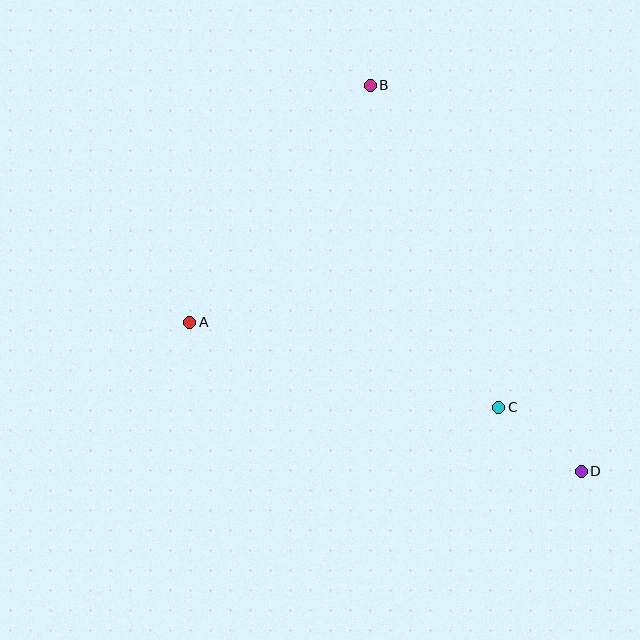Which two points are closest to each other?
Points C and D are closest to each other.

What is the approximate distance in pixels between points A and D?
The distance between A and D is approximately 419 pixels.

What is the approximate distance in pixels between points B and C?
The distance between B and C is approximately 347 pixels.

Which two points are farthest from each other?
Points B and D are farthest from each other.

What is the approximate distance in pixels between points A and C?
The distance between A and C is approximately 321 pixels.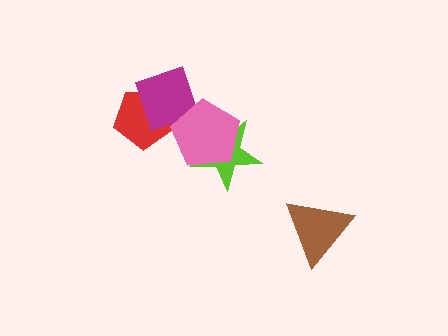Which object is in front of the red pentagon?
The magenta diamond is in front of the red pentagon.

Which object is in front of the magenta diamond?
The pink pentagon is in front of the magenta diamond.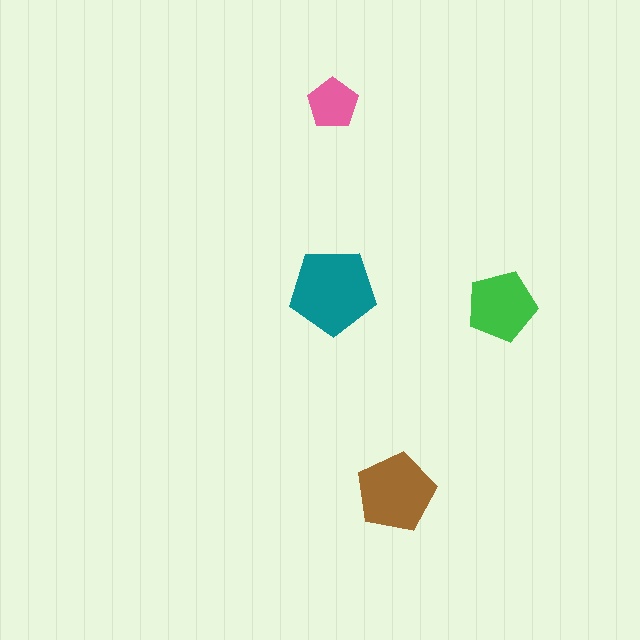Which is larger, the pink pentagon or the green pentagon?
The green one.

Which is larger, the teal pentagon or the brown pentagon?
The teal one.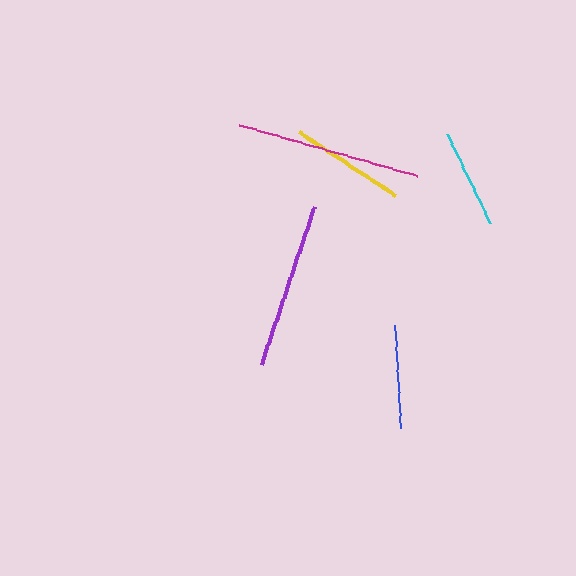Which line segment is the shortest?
The cyan line is the shortest at approximately 99 pixels.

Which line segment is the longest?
The magenta line is the longest at approximately 185 pixels.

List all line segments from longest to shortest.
From longest to shortest: magenta, purple, yellow, blue, cyan.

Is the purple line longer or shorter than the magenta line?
The magenta line is longer than the purple line.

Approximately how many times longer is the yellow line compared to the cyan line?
The yellow line is approximately 1.2 times the length of the cyan line.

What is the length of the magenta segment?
The magenta segment is approximately 185 pixels long.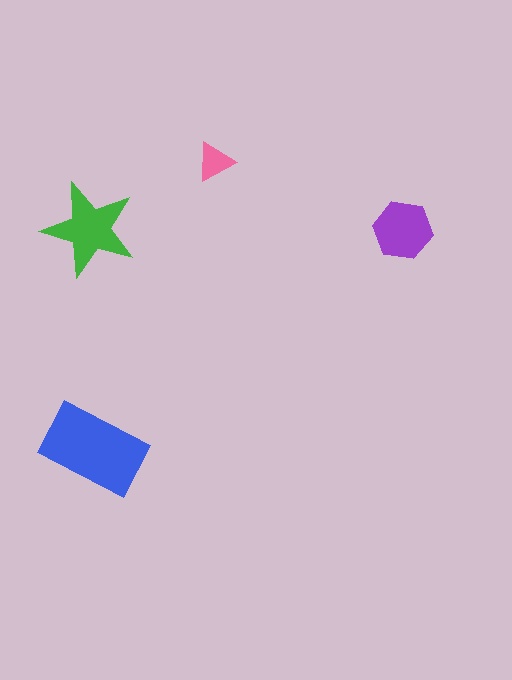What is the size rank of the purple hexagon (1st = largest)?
3rd.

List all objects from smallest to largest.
The pink triangle, the purple hexagon, the green star, the blue rectangle.